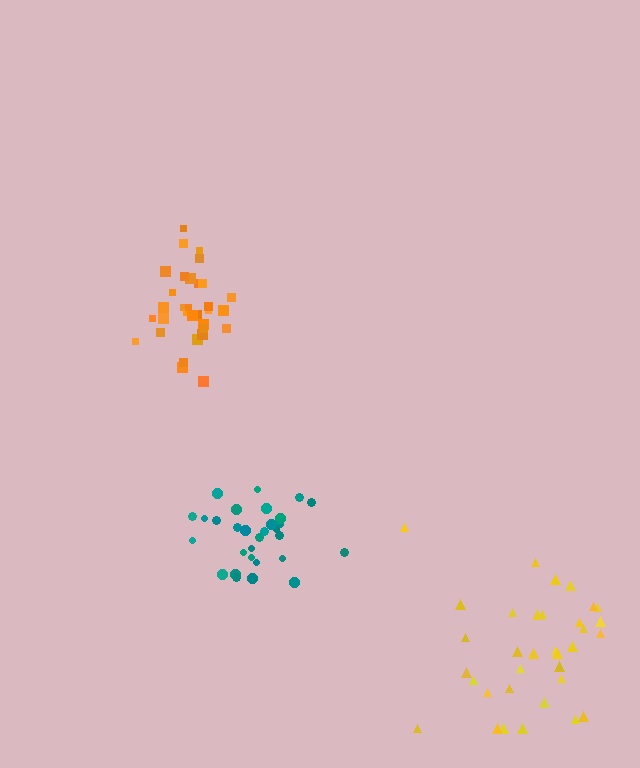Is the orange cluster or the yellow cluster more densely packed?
Orange.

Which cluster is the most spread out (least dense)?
Yellow.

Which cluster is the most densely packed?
Orange.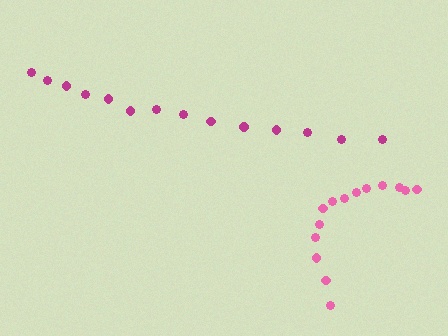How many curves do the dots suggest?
There are 2 distinct paths.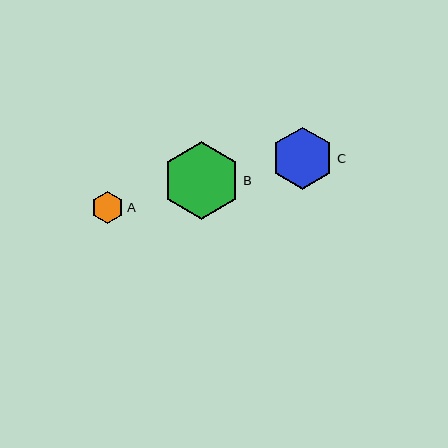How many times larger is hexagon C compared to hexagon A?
Hexagon C is approximately 1.9 times the size of hexagon A.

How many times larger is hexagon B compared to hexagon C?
Hexagon B is approximately 1.2 times the size of hexagon C.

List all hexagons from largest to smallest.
From largest to smallest: B, C, A.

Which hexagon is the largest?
Hexagon B is the largest with a size of approximately 77 pixels.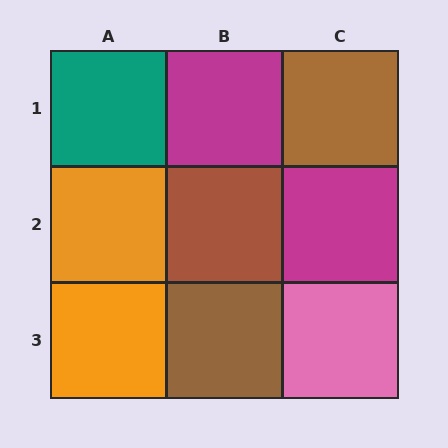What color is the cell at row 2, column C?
Magenta.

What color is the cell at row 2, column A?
Orange.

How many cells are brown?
3 cells are brown.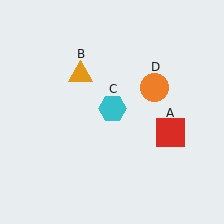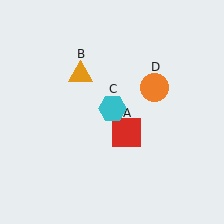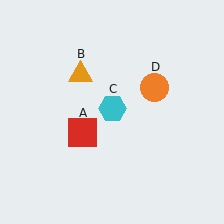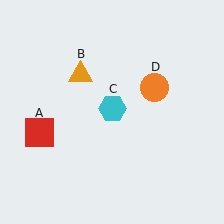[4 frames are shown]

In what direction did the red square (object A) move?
The red square (object A) moved left.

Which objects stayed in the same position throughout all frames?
Orange triangle (object B) and cyan hexagon (object C) and orange circle (object D) remained stationary.